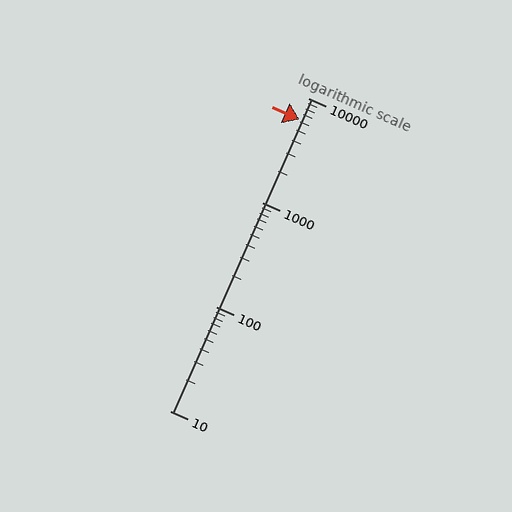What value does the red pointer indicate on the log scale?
The pointer indicates approximately 6200.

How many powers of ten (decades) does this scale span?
The scale spans 3 decades, from 10 to 10000.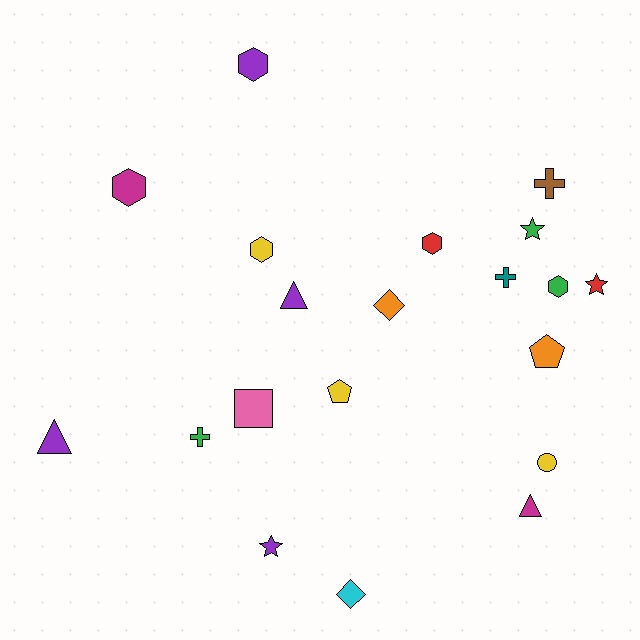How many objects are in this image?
There are 20 objects.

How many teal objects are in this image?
There is 1 teal object.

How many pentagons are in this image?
There are 2 pentagons.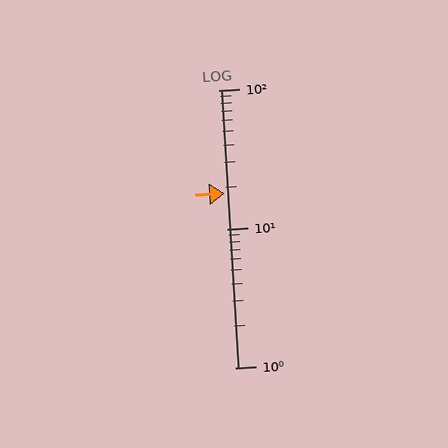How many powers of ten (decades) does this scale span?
The scale spans 2 decades, from 1 to 100.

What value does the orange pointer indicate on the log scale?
The pointer indicates approximately 18.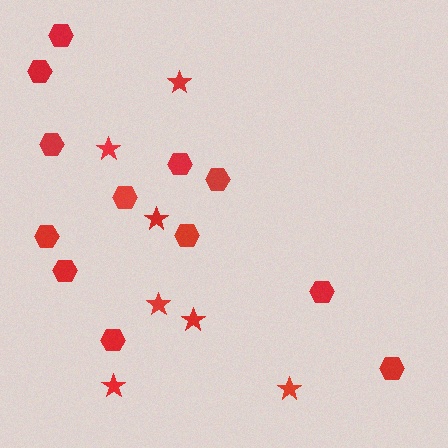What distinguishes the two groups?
There are 2 groups: one group of hexagons (12) and one group of stars (7).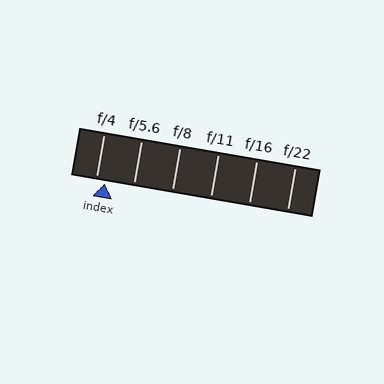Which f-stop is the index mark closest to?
The index mark is closest to f/4.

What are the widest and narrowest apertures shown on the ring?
The widest aperture shown is f/4 and the narrowest is f/22.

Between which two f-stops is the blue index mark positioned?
The index mark is between f/4 and f/5.6.